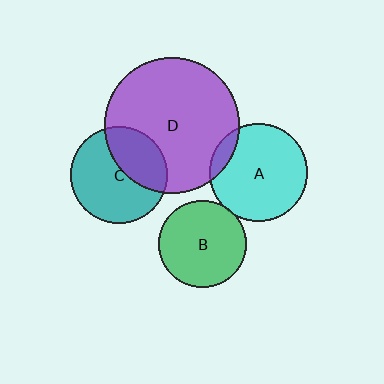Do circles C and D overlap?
Yes.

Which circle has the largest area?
Circle D (purple).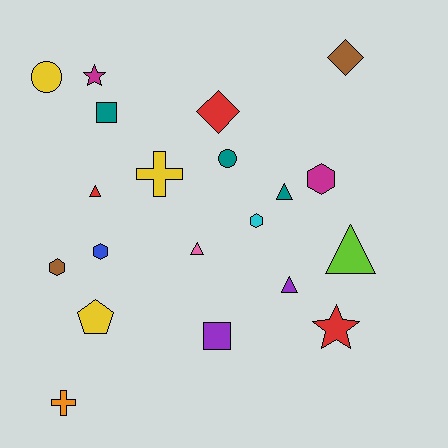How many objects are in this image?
There are 20 objects.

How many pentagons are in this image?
There is 1 pentagon.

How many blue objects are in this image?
There is 1 blue object.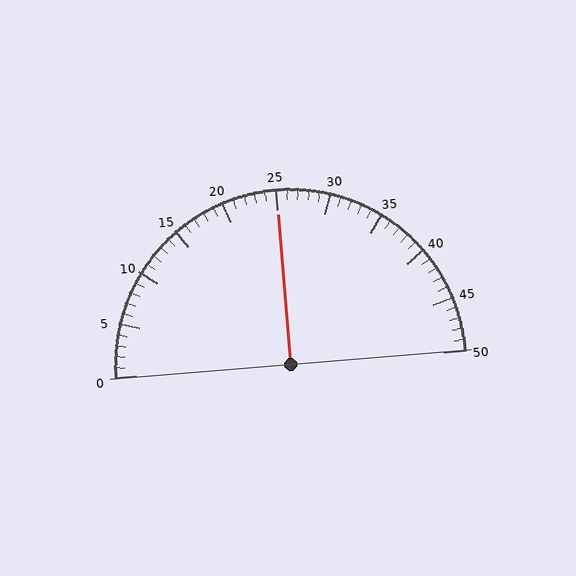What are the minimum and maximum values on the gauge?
The gauge ranges from 0 to 50.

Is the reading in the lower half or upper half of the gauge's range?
The reading is in the upper half of the range (0 to 50).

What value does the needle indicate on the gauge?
The needle indicates approximately 25.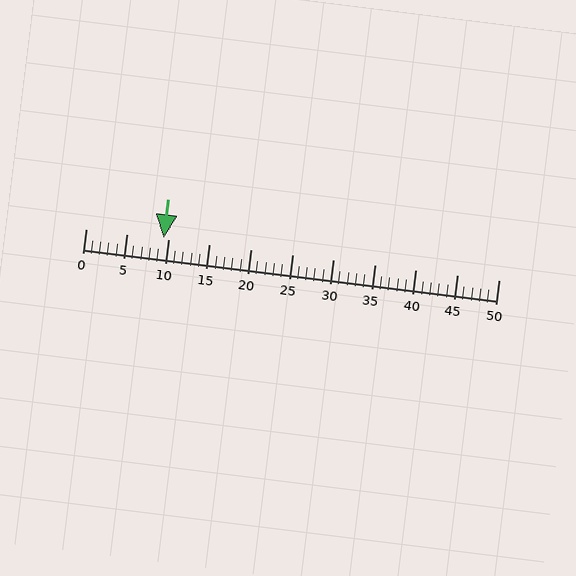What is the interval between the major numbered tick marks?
The major tick marks are spaced 5 units apart.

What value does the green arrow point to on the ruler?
The green arrow points to approximately 9.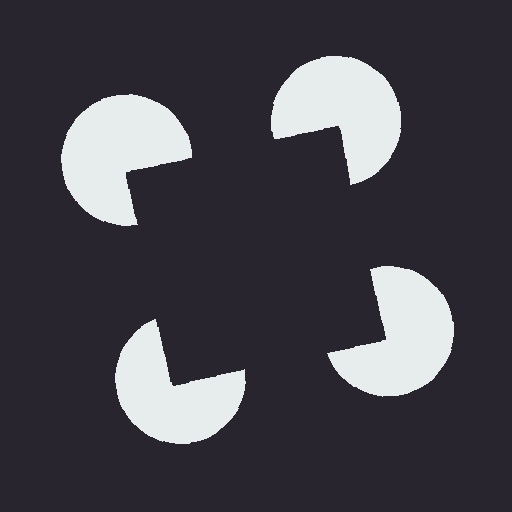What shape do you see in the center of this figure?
An illusory square — its edges are inferred from the aligned wedge cuts in the pac-man discs, not physically drawn.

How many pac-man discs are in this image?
There are 4 — one at each vertex of the illusory square.